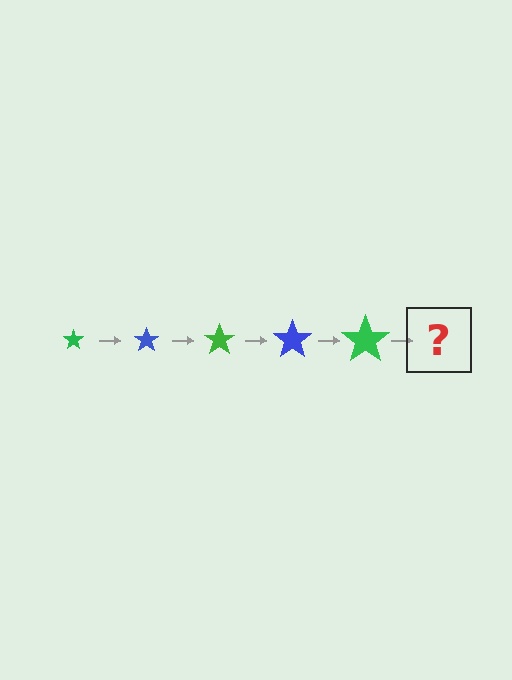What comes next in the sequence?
The next element should be a blue star, larger than the previous one.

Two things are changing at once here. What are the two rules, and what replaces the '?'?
The two rules are that the star grows larger each step and the color cycles through green and blue. The '?' should be a blue star, larger than the previous one.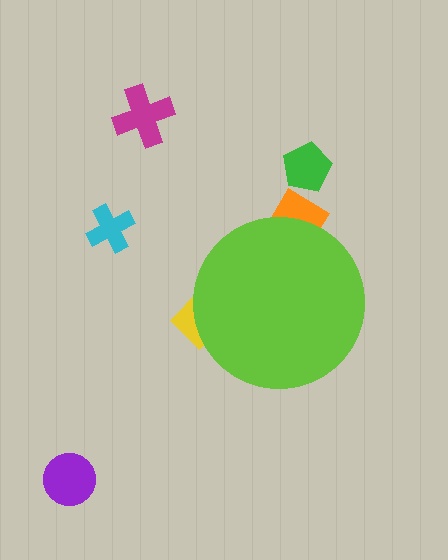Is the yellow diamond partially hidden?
Yes, the yellow diamond is partially hidden behind the lime circle.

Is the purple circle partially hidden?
No, the purple circle is fully visible.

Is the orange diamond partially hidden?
Yes, the orange diamond is partially hidden behind the lime circle.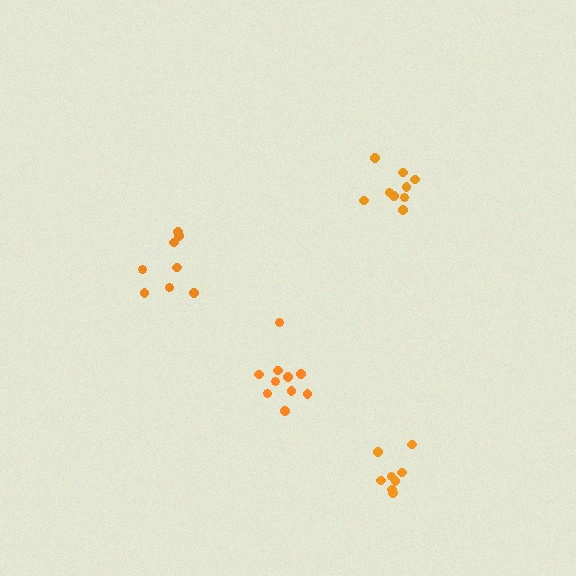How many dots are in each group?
Group 1: 10 dots, Group 2: 8 dots, Group 3: 8 dots, Group 4: 9 dots (35 total).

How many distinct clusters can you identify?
There are 4 distinct clusters.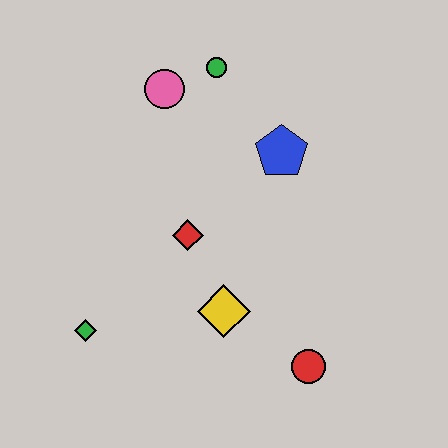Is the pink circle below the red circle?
No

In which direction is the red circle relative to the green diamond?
The red circle is to the right of the green diamond.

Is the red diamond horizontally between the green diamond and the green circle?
Yes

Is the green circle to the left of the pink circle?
No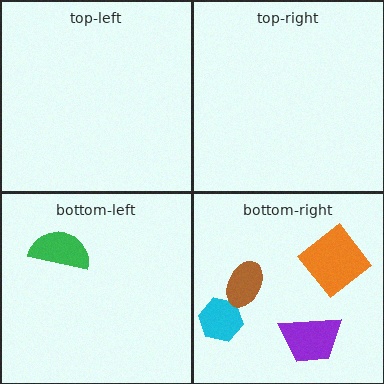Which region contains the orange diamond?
The bottom-right region.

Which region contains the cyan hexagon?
The bottom-right region.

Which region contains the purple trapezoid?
The bottom-right region.